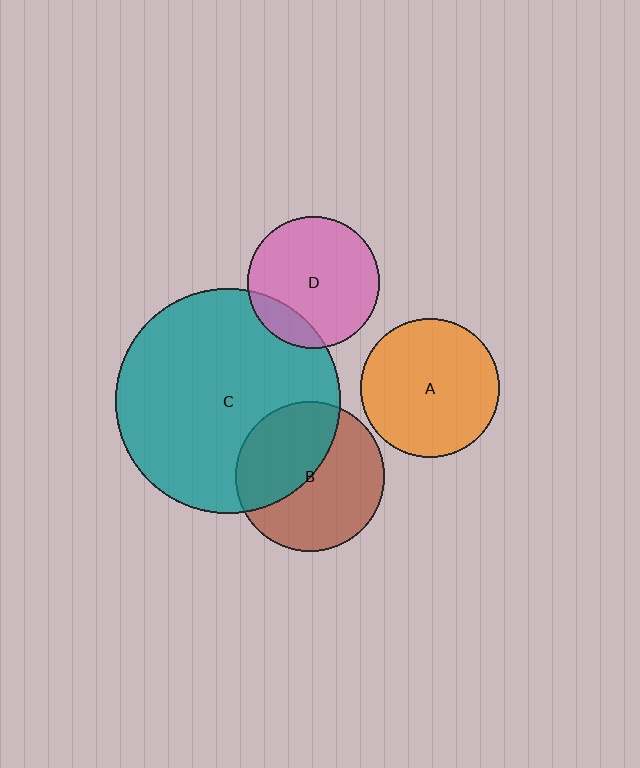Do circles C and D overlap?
Yes.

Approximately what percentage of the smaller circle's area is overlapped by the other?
Approximately 15%.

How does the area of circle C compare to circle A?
Approximately 2.6 times.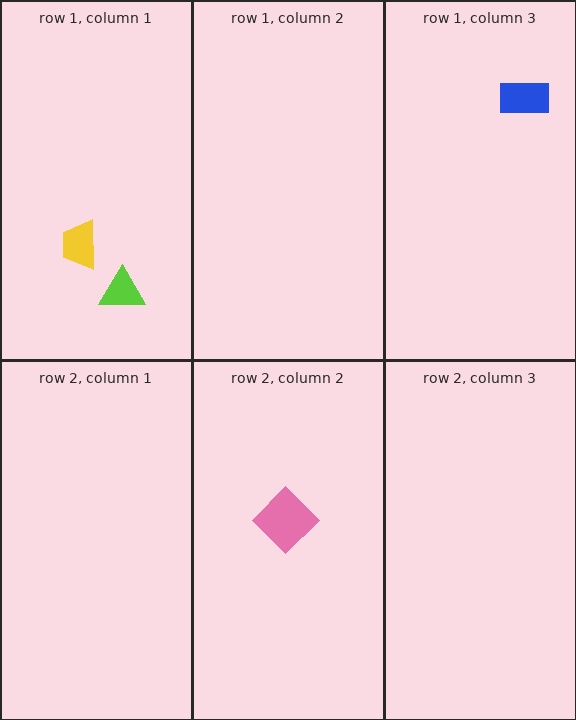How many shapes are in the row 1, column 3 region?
1.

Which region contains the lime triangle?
The row 1, column 1 region.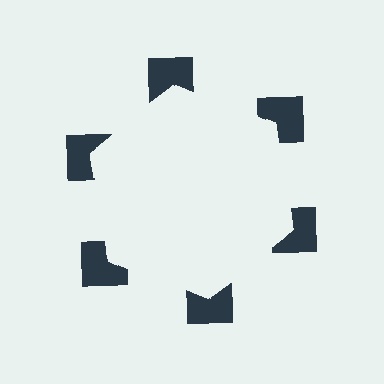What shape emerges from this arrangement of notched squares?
An illusory hexagon — its edges are inferred from the aligned wedge cuts in the notched squares, not physically drawn.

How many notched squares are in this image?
There are 6 — one at each vertex of the illusory hexagon.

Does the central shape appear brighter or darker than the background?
It typically appears slightly brighter than the background, even though no actual brightness change is drawn.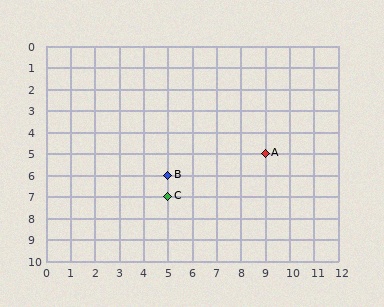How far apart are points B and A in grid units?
Points B and A are 4 columns and 1 row apart (about 4.1 grid units diagonally).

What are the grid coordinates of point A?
Point A is at grid coordinates (9, 5).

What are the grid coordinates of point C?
Point C is at grid coordinates (5, 7).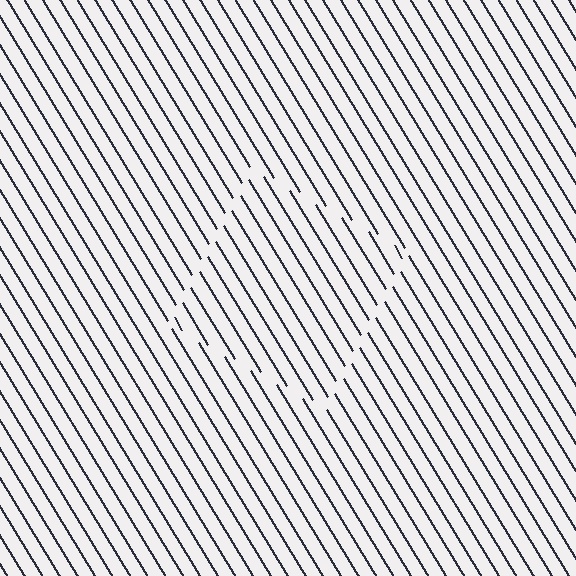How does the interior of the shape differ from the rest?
The interior of the shape contains the same grating, shifted by half a period — the contour is defined by the phase discontinuity where line-ends from the inner and outer gratings abut.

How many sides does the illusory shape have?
4 sides — the line-ends trace a square.